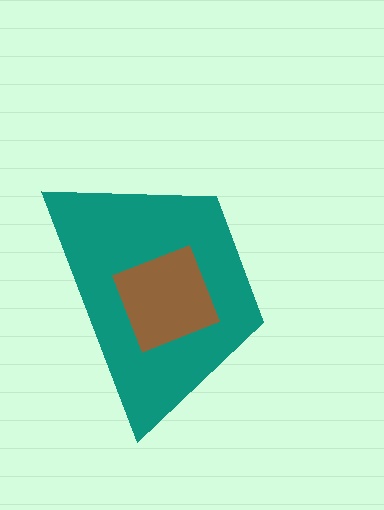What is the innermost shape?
The brown square.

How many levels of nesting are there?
2.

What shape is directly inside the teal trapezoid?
The brown square.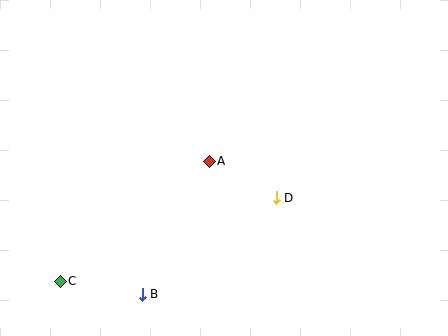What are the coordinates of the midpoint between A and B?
The midpoint between A and B is at (176, 228).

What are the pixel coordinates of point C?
Point C is at (60, 281).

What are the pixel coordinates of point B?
Point B is at (142, 294).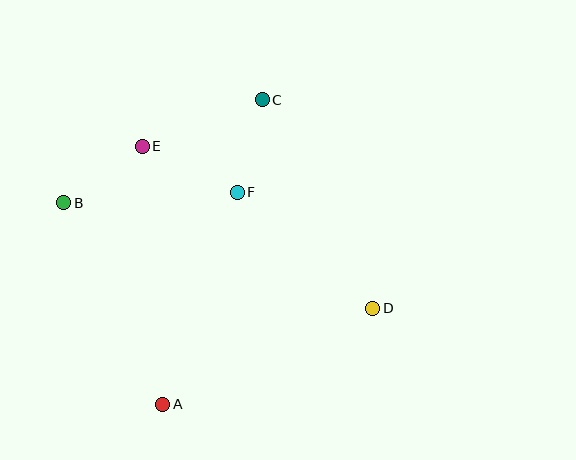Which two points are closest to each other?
Points C and F are closest to each other.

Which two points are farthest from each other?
Points B and D are farthest from each other.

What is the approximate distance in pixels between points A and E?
The distance between A and E is approximately 259 pixels.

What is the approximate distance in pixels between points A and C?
The distance between A and C is approximately 320 pixels.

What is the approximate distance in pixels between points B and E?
The distance between B and E is approximately 97 pixels.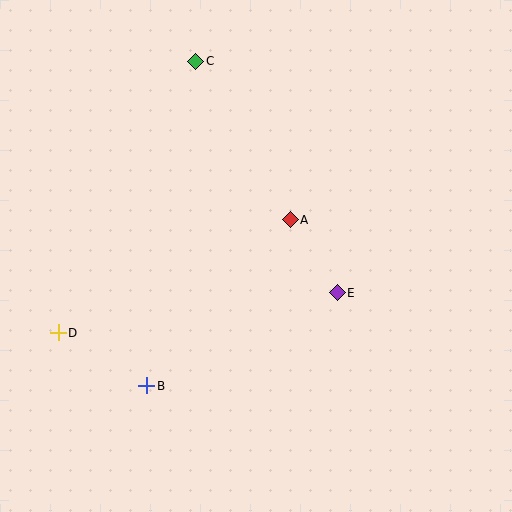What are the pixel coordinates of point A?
Point A is at (290, 220).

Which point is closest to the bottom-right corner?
Point E is closest to the bottom-right corner.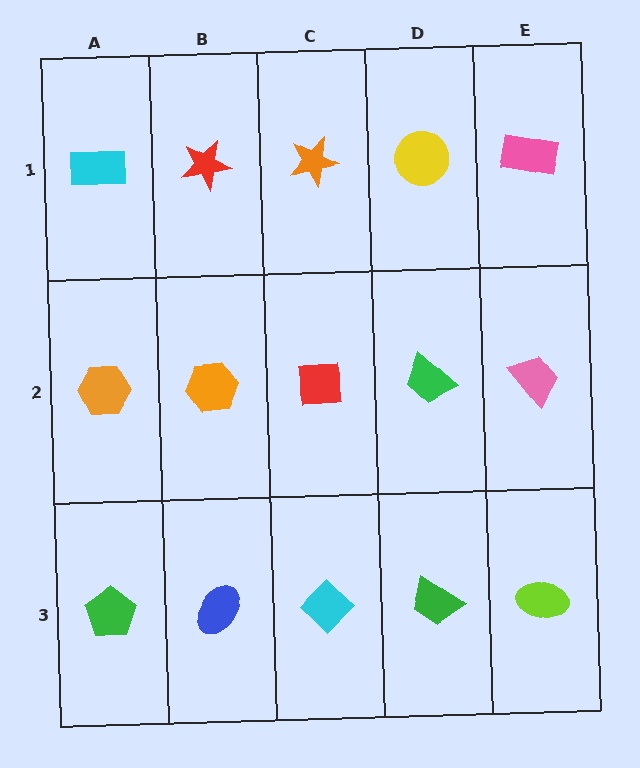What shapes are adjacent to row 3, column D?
A green trapezoid (row 2, column D), a cyan diamond (row 3, column C), a lime ellipse (row 3, column E).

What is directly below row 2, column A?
A green pentagon.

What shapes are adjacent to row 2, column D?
A yellow circle (row 1, column D), a green trapezoid (row 3, column D), a red square (row 2, column C), a pink trapezoid (row 2, column E).